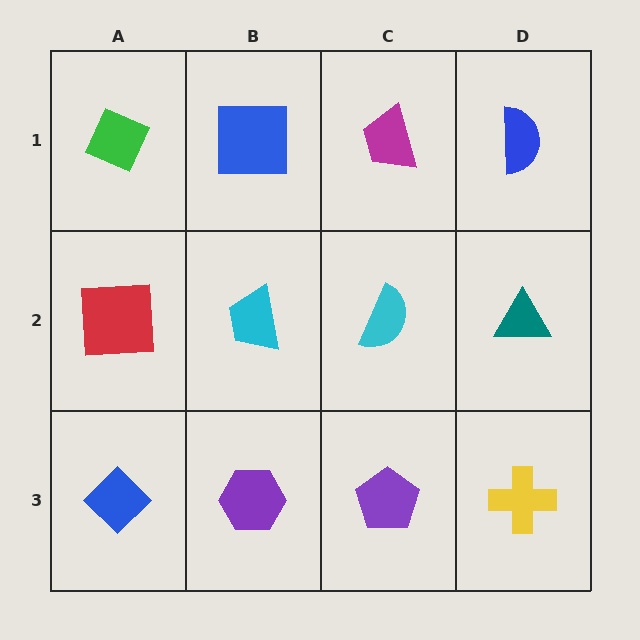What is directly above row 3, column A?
A red square.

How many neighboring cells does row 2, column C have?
4.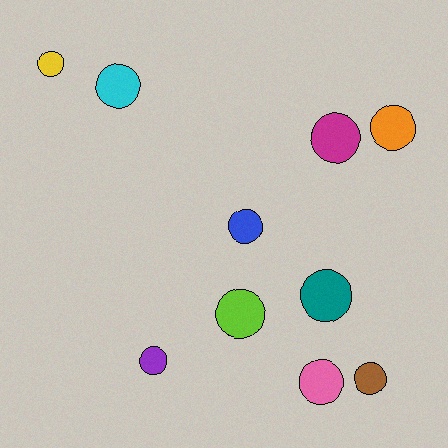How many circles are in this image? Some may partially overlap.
There are 10 circles.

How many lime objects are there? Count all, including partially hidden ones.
There is 1 lime object.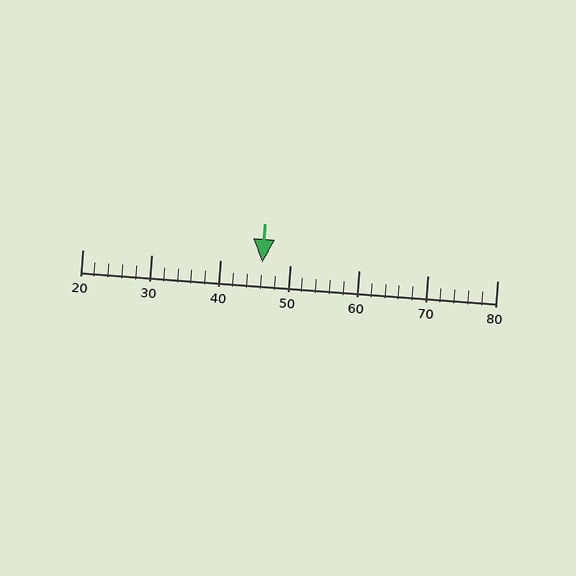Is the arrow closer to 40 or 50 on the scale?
The arrow is closer to 50.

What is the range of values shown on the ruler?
The ruler shows values from 20 to 80.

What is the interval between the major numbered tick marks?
The major tick marks are spaced 10 units apart.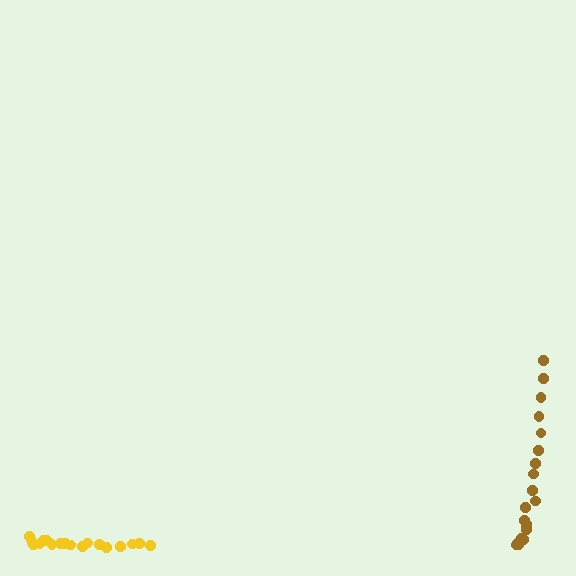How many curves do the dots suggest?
There are 2 distinct paths.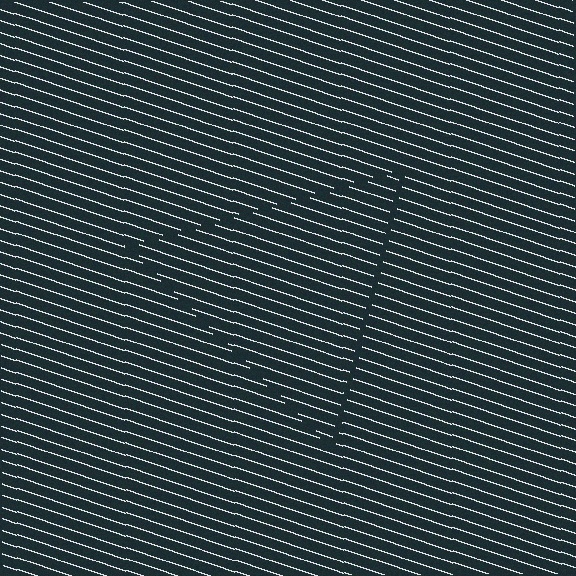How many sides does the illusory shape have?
3 sides — the line-ends trace a triangle.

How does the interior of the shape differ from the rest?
The interior of the shape contains the same grating, shifted by half a period — the contour is defined by the phase discontinuity where line-ends from the inner and outer gratings abut.